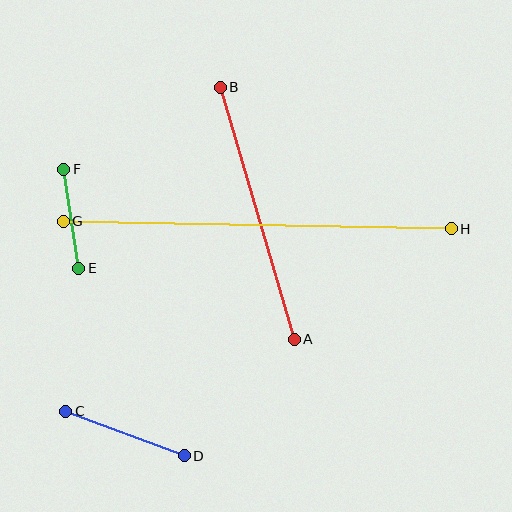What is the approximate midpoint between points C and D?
The midpoint is at approximately (125, 433) pixels.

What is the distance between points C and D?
The distance is approximately 126 pixels.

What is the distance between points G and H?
The distance is approximately 388 pixels.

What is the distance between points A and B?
The distance is approximately 262 pixels.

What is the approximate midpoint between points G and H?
The midpoint is at approximately (257, 225) pixels.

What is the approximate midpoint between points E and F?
The midpoint is at approximately (71, 219) pixels.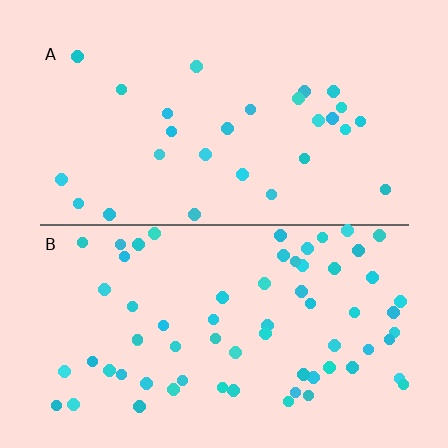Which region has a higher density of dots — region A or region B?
B (the bottom).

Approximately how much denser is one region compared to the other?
Approximately 2.4× — region B over region A.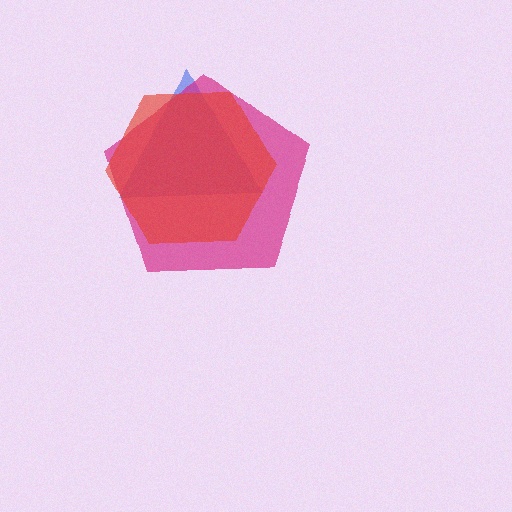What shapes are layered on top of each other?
The layered shapes are: a blue triangle, a magenta pentagon, a red hexagon.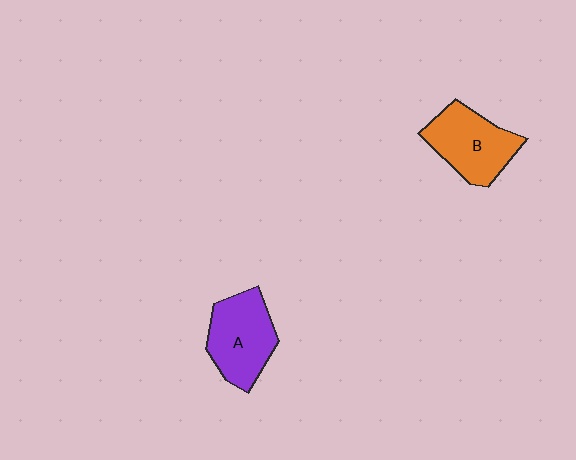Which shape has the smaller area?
Shape B (orange).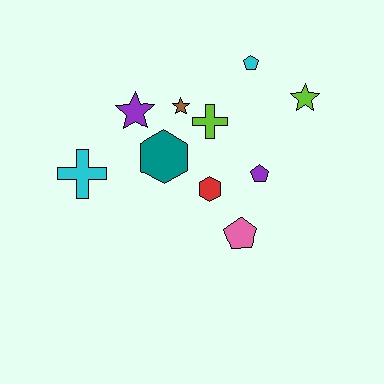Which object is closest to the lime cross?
The brown star is closest to the lime cross.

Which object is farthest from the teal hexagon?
The lime star is farthest from the teal hexagon.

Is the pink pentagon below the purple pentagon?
Yes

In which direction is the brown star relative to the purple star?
The brown star is to the right of the purple star.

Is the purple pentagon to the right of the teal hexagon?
Yes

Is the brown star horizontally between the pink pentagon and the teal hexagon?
Yes